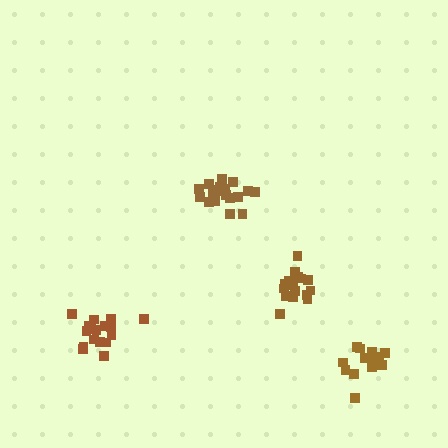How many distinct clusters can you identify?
There are 4 distinct clusters.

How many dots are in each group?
Group 1: 20 dots, Group 2: 19 dots, Group 3: 14 dots, Group 4: 17 dots (70 total).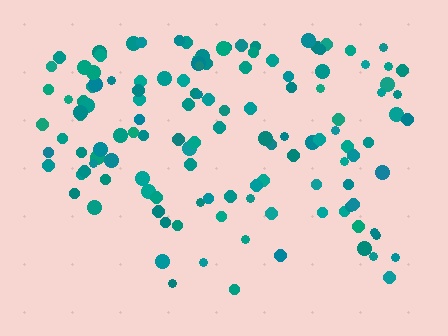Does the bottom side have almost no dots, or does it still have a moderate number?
Still a moderate number, just noticeably fewer than the top.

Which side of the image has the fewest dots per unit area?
The bottom.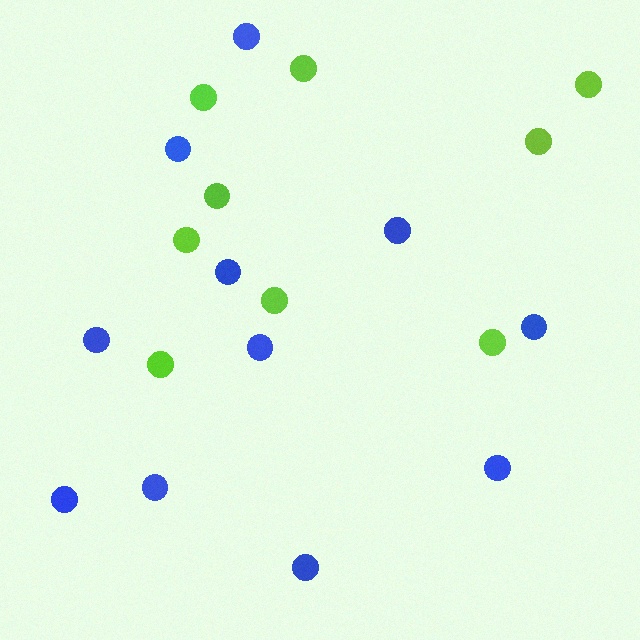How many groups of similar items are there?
There are 2 groups: one group of lime circles (9) and one group of blue circles (11).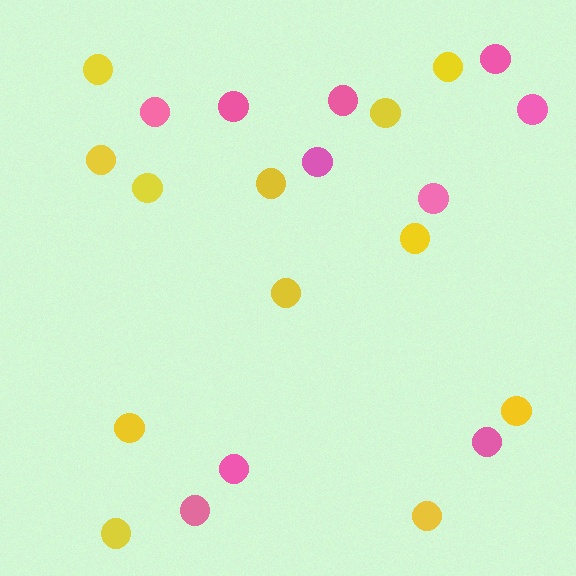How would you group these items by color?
There are 2 groups: one group of yellow circles (12) and one group of pink circles (10).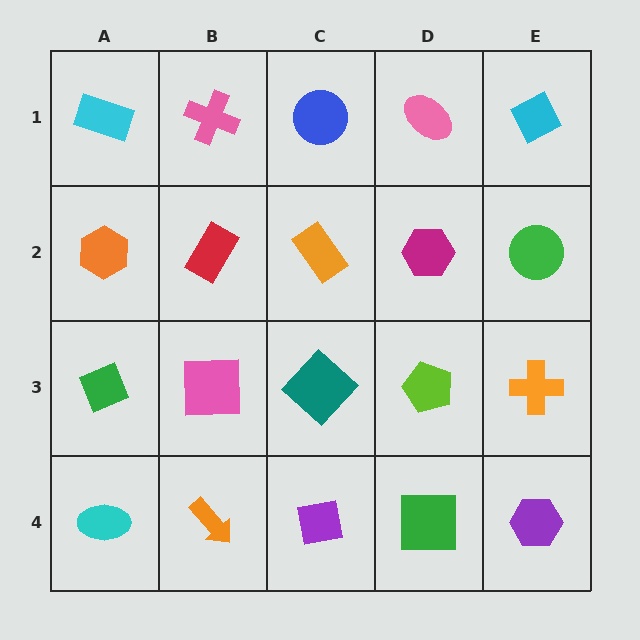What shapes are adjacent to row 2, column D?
A pink ellipse (row 1, column D), a lime pentagon (row 3, column D), an orange rectangle (row 2, column C), a green circle (row 2, column E).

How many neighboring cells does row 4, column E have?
2.